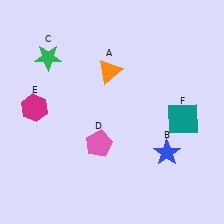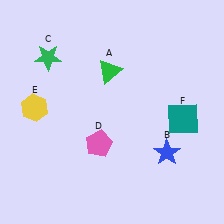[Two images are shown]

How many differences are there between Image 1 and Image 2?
There are 2 differences between the two images.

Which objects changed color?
A changed from orange to green. E changed from magenta to yellow.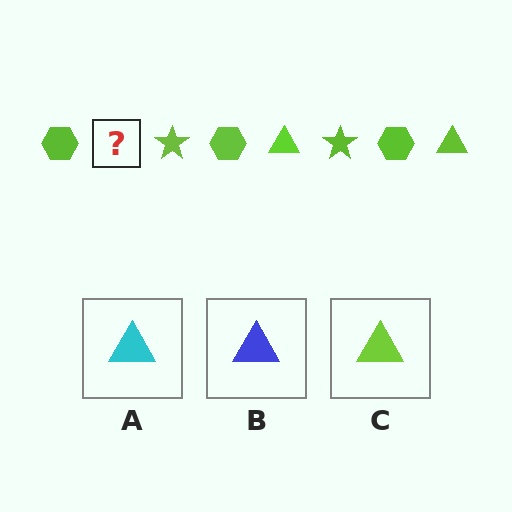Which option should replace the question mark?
Option C.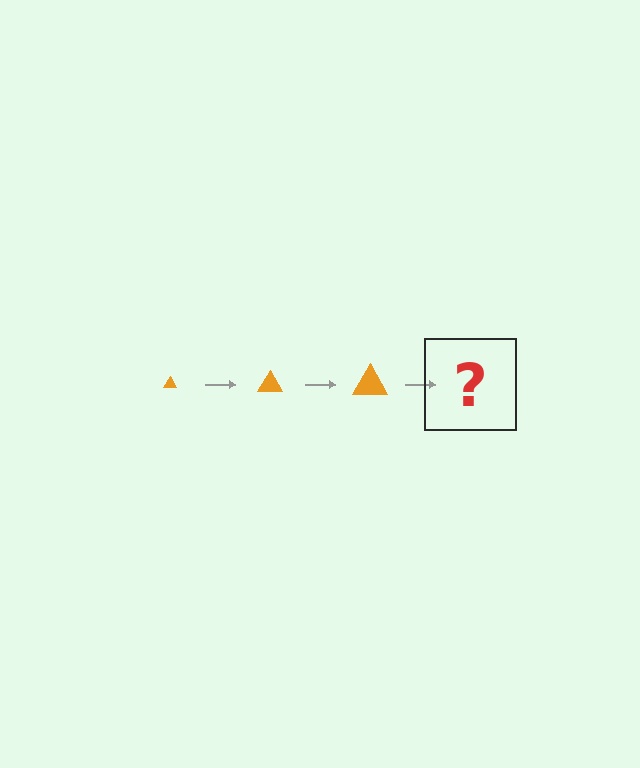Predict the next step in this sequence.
The next step is an orange triangle, larger than the previous one.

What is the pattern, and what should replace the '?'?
The pattern is that the triangle gets progressively larger each step. The '?' should be an orange triangle, larger than the previous one.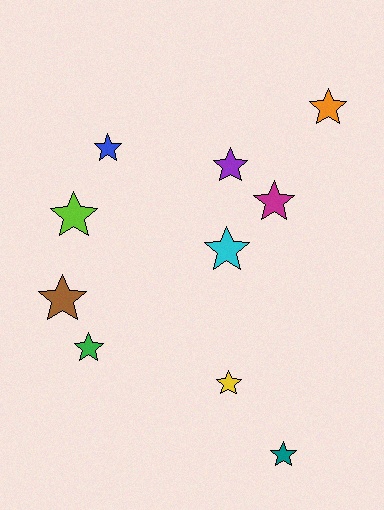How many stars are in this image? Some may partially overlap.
There are 10 stars.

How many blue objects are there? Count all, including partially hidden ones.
There is 1 blue object.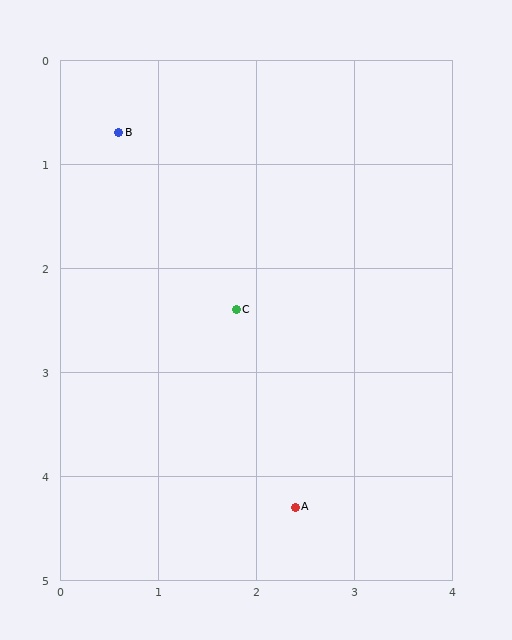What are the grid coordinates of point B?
Point B is at approximately (0.6, 0.7).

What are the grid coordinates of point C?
Point C is at approximately (1.8, 2.4).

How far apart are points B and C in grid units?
Points B and C are about 2.1 grid units apart.